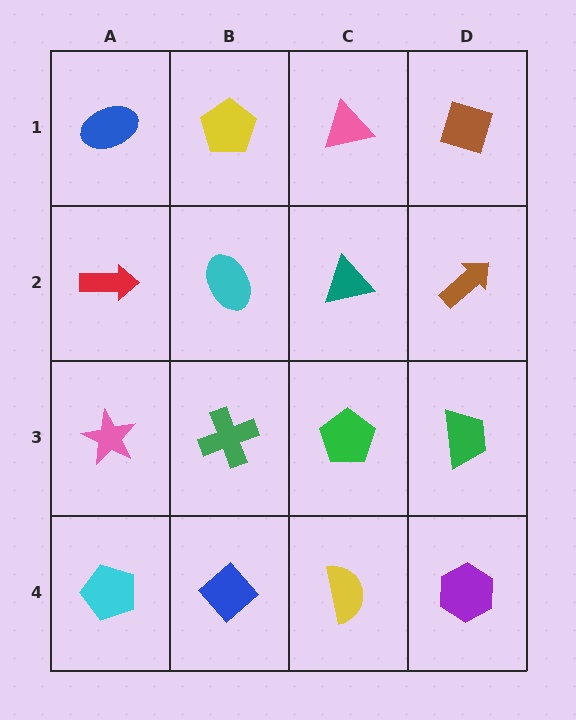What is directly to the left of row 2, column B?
A red arrow.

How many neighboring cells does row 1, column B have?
3.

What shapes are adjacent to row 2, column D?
A brown diamond (row 1, column D), a green trapezoid (row 3, column D), a teal triangle (row 2, column C).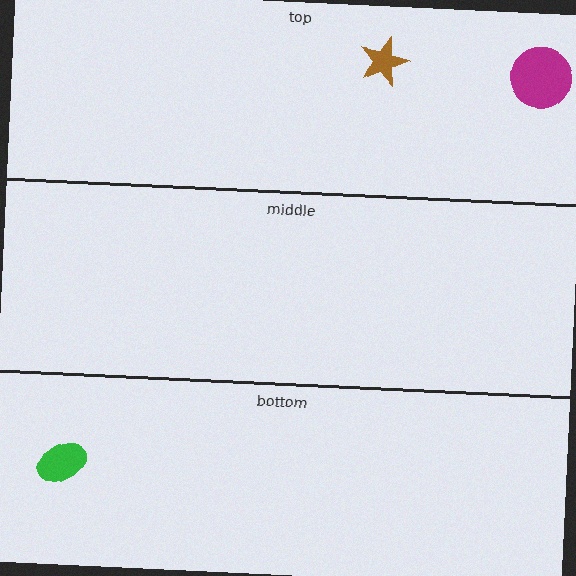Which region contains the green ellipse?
The bottom region.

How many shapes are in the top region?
2.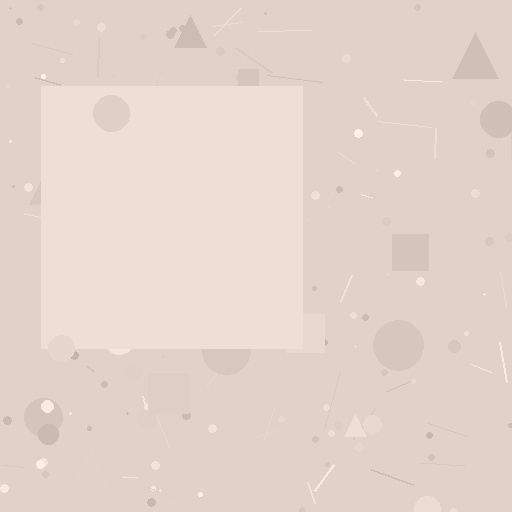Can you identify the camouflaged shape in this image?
The camouflaged shape is a square.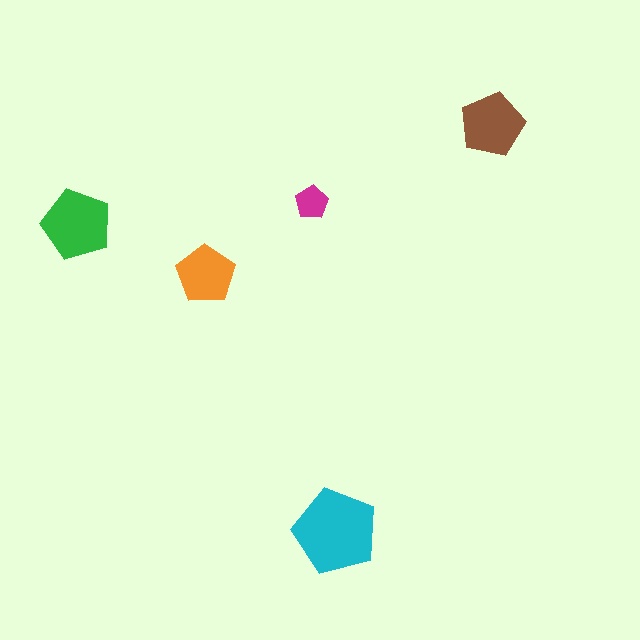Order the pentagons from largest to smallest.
the cyan one, the green one, the brown one, the orange one, the magenta one.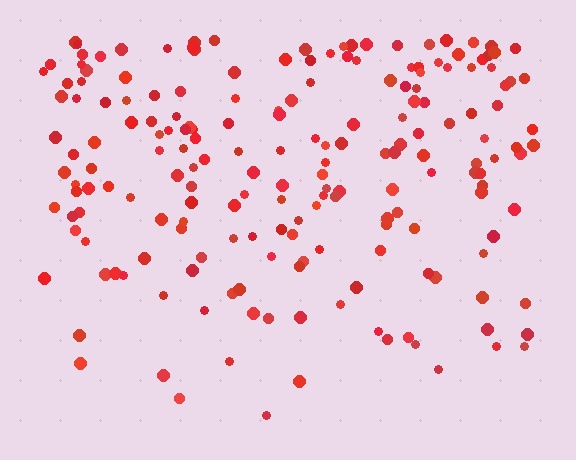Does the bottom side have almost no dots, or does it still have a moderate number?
Still a moderate number, just noticeably fewer than the top.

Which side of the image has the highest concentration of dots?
The top.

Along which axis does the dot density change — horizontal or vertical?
Vertical.